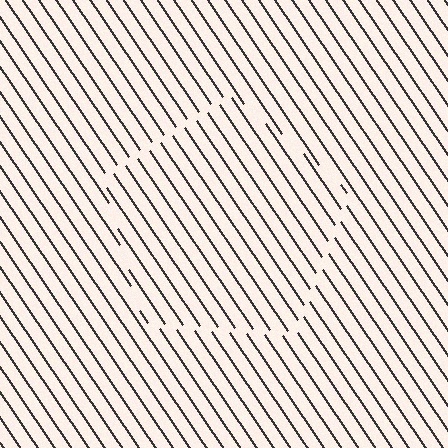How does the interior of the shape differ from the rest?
The interior of the shape contains the same grating, shifted by half a period — the contour is defined by the phase discontinuity where line-ends from the inner and outer gratings abut.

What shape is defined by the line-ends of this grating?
An illusory pentagon. The interior of the shape contains the same grating, shifted by half a period — the contour is defined by the phase discontinuity where line-ends from the inner and outer gratings abut.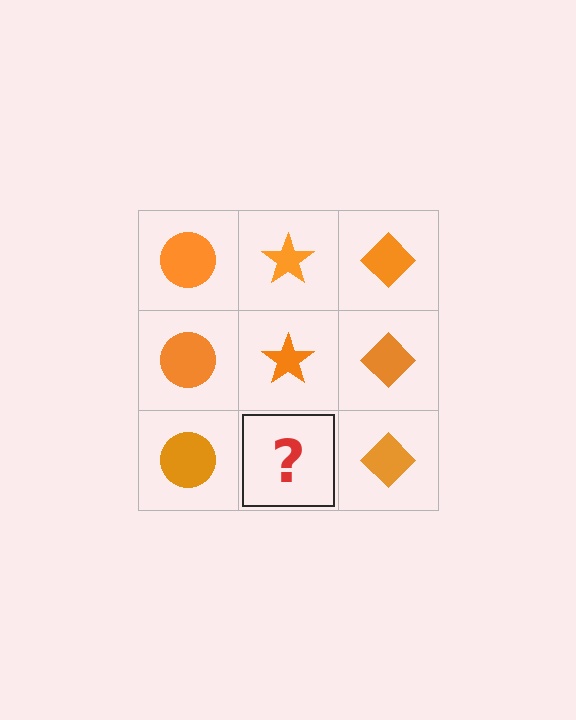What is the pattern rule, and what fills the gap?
The rule is that each column has a consistent shape. The gap should be filled with an orange star.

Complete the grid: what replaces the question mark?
The question mark should be replaced with an orange star.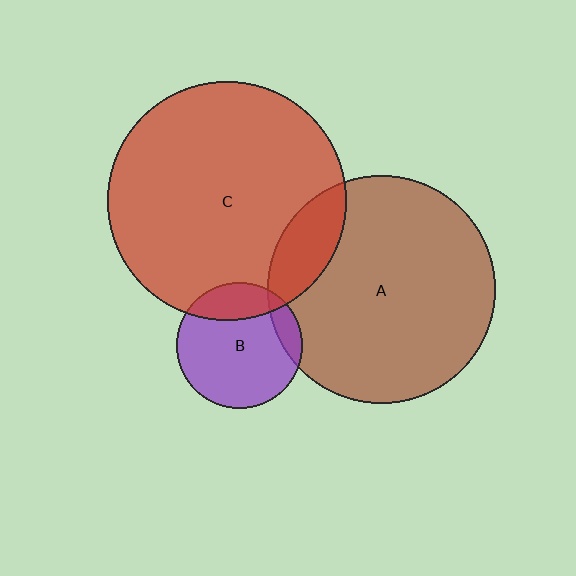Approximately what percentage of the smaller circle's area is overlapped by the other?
Approximately 20%.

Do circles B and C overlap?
Yes.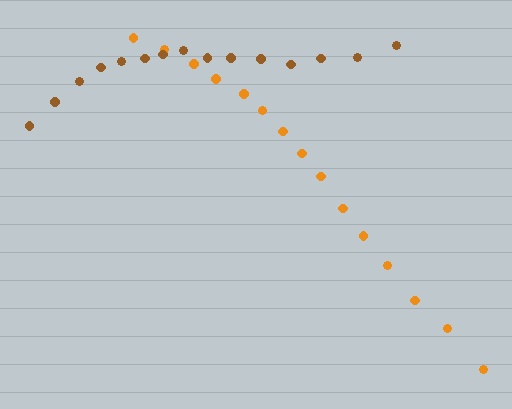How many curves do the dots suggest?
There are 2 distinct paths.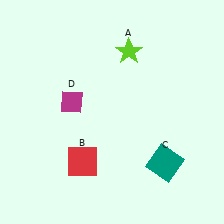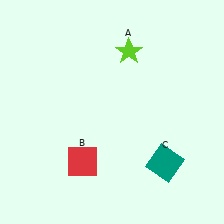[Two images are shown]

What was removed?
The magenta diamond (D) was removed in Image 2.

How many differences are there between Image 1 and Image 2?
There is 1 difference between the two images.